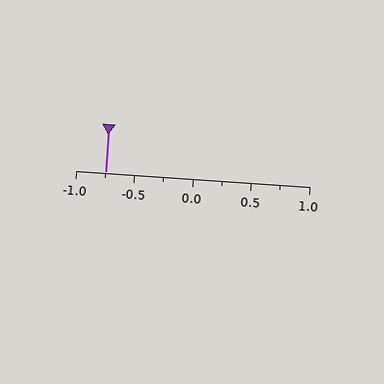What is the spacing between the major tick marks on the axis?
The major ticks are spaced 0.5 apart.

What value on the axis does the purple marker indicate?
The marker indicates approximately -0.75.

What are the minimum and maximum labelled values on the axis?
The axis runs from -1.0 to 1.0.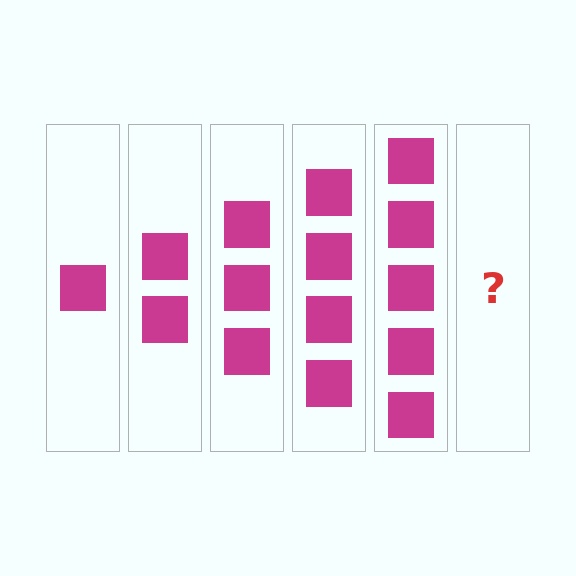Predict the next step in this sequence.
The next step is 6 squares.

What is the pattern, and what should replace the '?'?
The pattern is that each step adds one more square. The '?' should be 6 squares.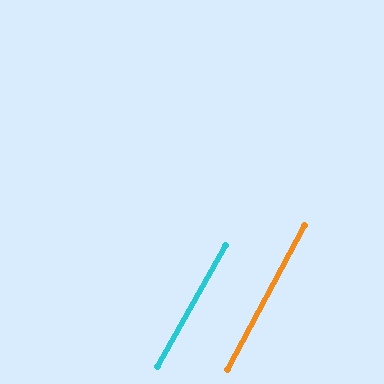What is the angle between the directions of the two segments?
Approximately 1 degree.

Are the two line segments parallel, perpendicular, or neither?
Parallel — their directions differ by only 1.3°.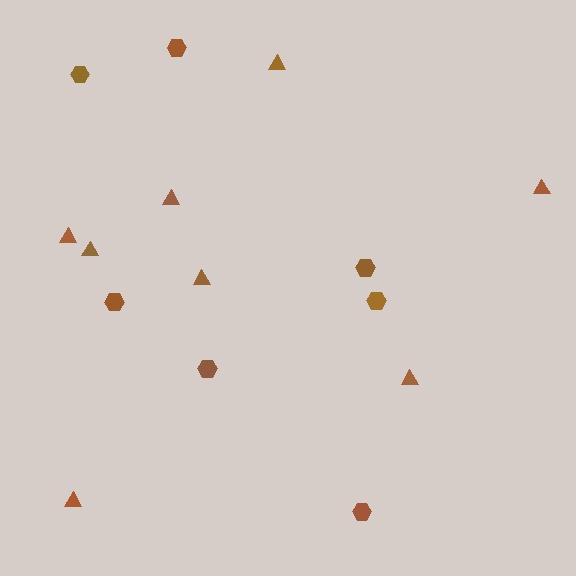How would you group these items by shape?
There are 2 groups: one group of hexagons (7) and one group of triangles (8).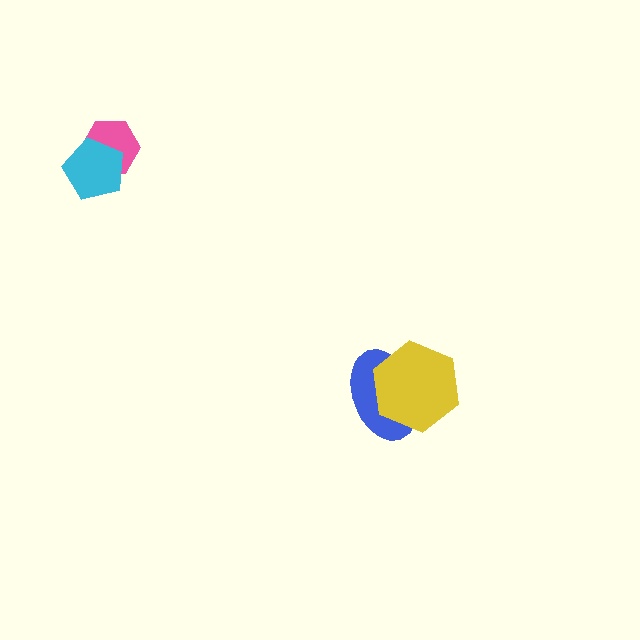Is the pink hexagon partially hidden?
Yes, it is partially covered by another shape.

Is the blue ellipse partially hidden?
Yes, it is partially covered by another shape.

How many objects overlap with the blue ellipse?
1 object overlaps with the blue ellipse.